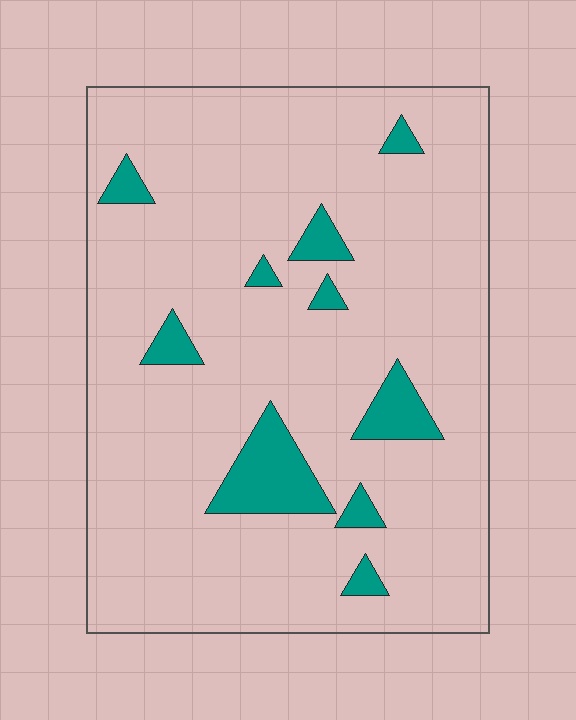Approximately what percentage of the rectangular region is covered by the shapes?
Approximately 10%.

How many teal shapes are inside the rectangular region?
10.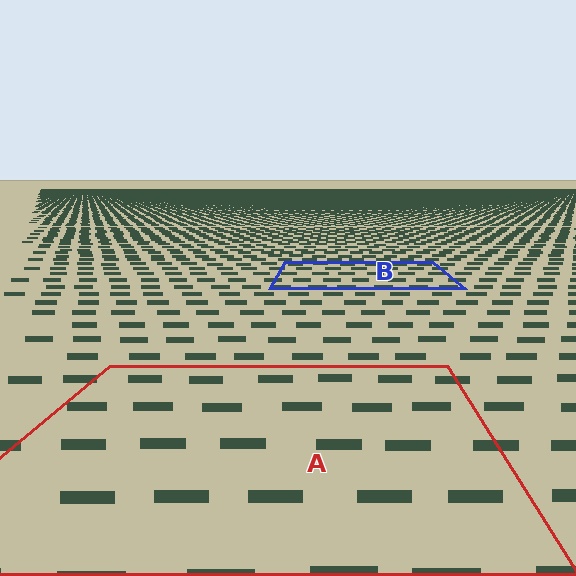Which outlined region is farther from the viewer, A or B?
Region B is farther from the viewer — the texture elements inside it appear smaller and more densely packed.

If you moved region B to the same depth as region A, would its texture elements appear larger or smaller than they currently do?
They would appear larger. At a closer depth, the same texture elements are projected at a bigger on-screen size.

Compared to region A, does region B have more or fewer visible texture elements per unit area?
Region B has more texture elements per unit area — they are packed more densely because it is farther away.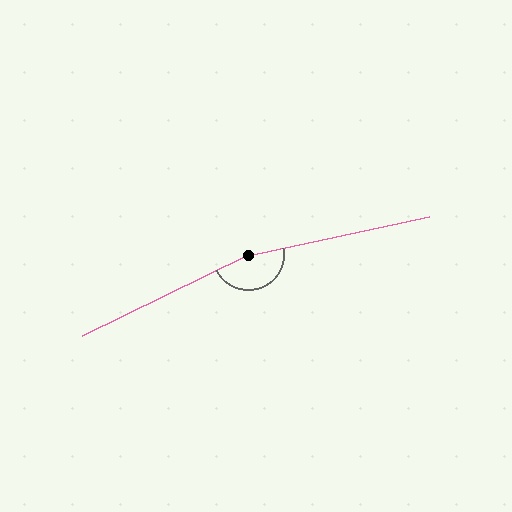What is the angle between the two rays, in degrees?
Approximately 166 degrees.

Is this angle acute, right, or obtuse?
It is obtuse.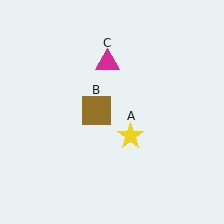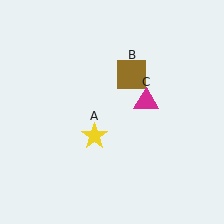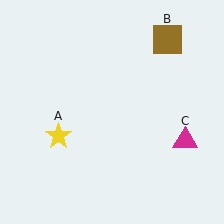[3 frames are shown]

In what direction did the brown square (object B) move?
The brown square (object B) moved up and to the right.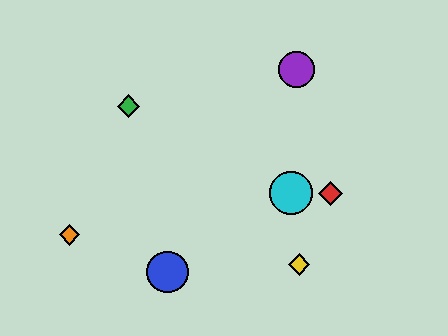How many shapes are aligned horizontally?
2 shapes (the red diamond, the cyan circle) are aligned horizontally.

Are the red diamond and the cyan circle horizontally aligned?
Yes, both are at y≈193.